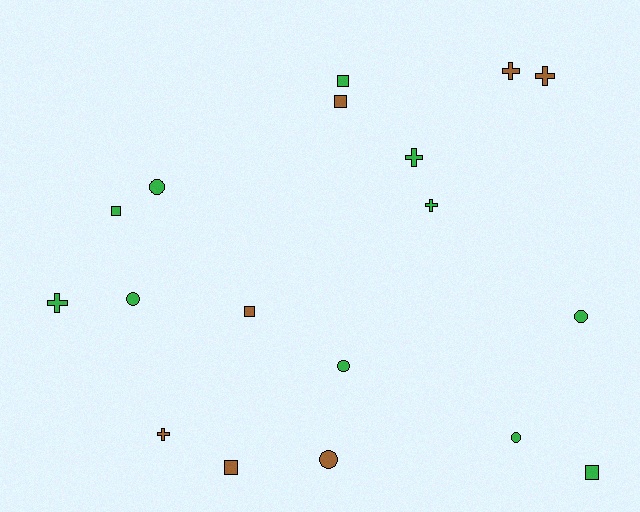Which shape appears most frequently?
Square, with 6 objects.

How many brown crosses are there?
There are 3 brown crosses.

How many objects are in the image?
There are 18 objects.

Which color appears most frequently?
Green, with 11 objects.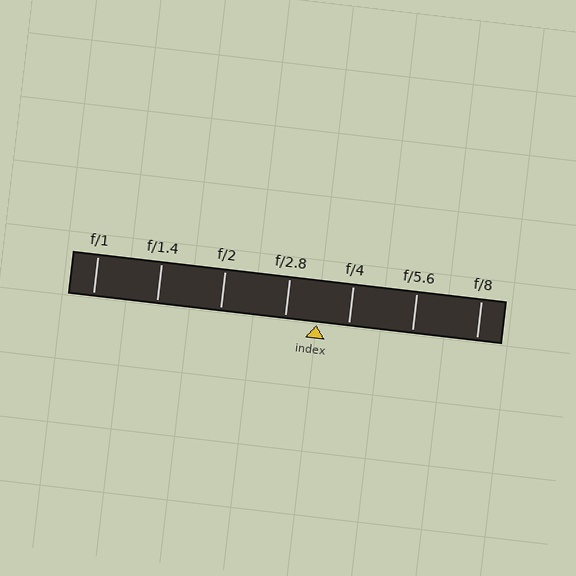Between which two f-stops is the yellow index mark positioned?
The index mark is between f/2.8 and f/4.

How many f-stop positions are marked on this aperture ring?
There are 7 f-stop positions marked.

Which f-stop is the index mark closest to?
The index mark is closest to f/2.8.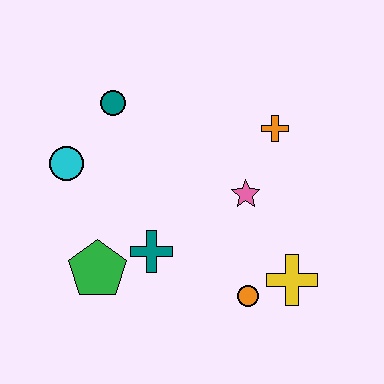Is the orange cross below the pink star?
No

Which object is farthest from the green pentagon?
The orange cross is farthest from the green pentagon.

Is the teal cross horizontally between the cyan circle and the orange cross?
Yes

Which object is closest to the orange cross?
The pink star is closest to the orange cross.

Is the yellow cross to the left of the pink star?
No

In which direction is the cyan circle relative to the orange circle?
The cyan circle is to the left of the orange circle.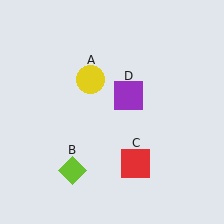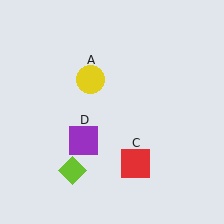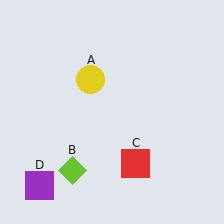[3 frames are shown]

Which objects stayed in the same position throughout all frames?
Yellow circle (object A) and lime diamond (object B) and red square (object C) remained stationary.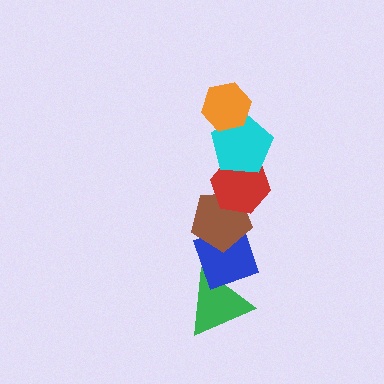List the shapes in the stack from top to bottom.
From top to bottom: the orange hexagon, the cyan pentagon, the red hexagon, the brown pentagon, the blue diamond, the green triangle.